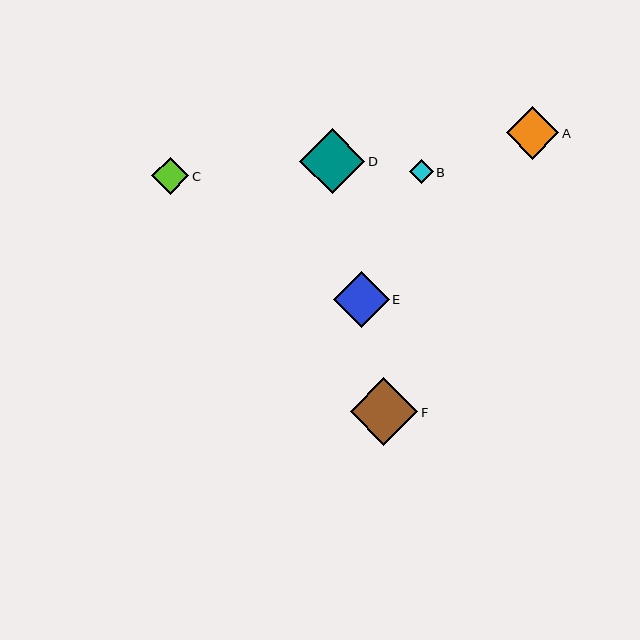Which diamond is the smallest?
Diamond B is the smallest with a size of approximately 23 pixels.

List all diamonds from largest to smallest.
From largest to smallest: F, D, E, A, C, B.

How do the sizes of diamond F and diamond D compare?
Diamond F and diamond D are approximately the same size.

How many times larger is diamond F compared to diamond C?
Diamond F is approximately 1.8 times the size of diamond C.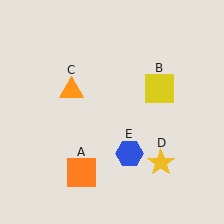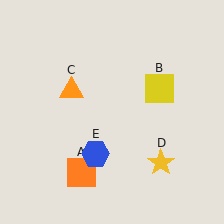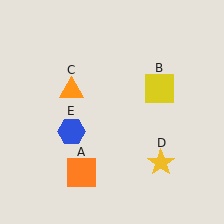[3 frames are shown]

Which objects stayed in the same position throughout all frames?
Orange square (object A) and yellow square (object B) and orange triangle (object C) and yellow star (object D) remained stationary.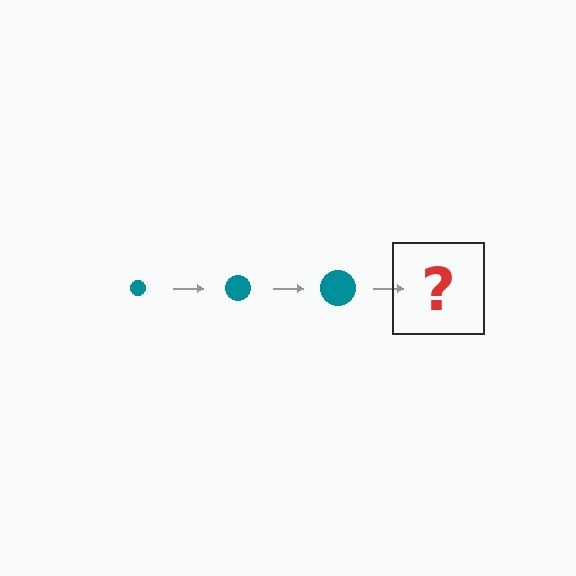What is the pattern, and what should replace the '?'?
The pattern is that the circle gets progressively larger each step. The '?' should be a teal circle, larger than the previous one.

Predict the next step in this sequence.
The next step is a teal circle, larger than the previous one.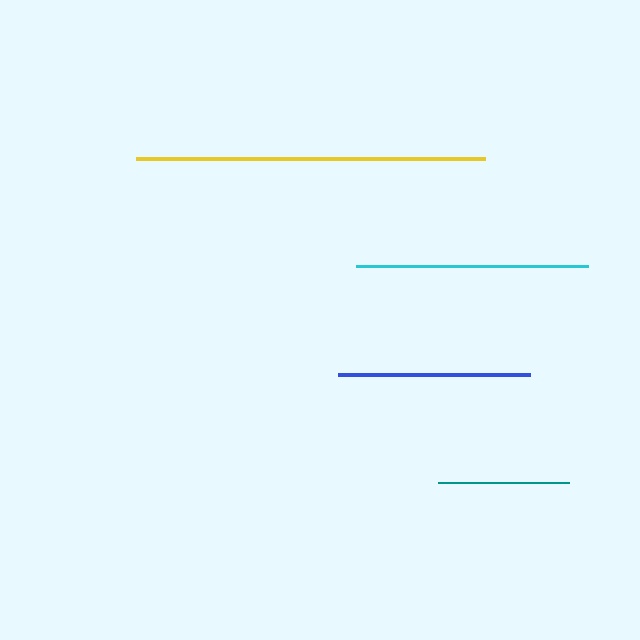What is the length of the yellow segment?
The yellow segment is approximately 349 pixels long.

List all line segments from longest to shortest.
From longest to shortest: yellow, cyan, blue, teal.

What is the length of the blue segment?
The blue segment is approximately 192 pixels long.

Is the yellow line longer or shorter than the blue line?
The yellow line is longer than the blue line.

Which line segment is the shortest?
The teal line is the shortest at approximately 130 pixels.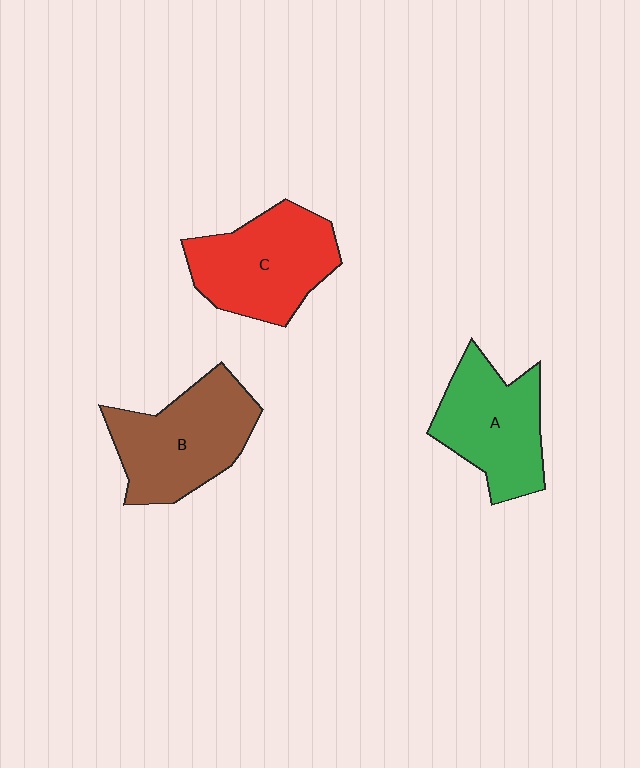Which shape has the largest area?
Shape B (brown).